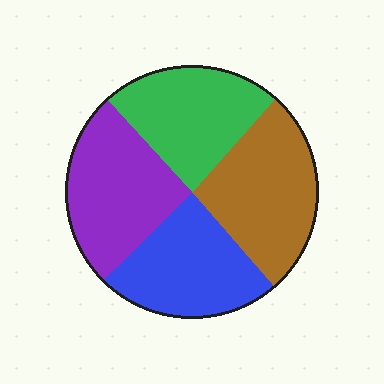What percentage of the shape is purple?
Purple covers 26% of the shape.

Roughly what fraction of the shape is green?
Green covers around 25% of the shape.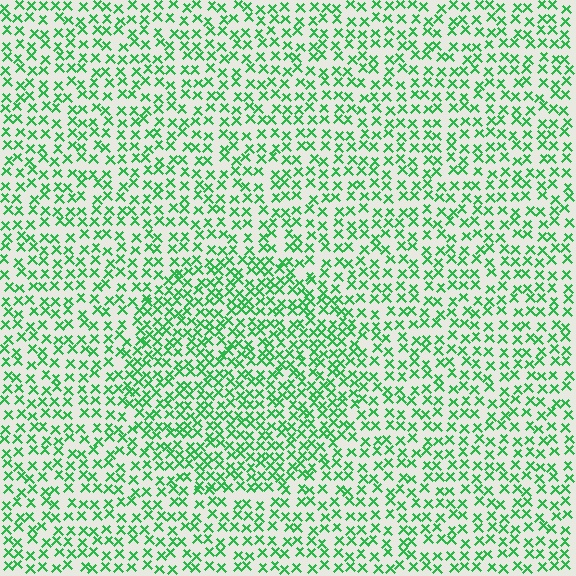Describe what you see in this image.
The image contains small green elements arranged at two different densities. A circle-shaped region is visible where the elements are more densely packed than the surrounding area.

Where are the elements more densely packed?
The elements are more densely packed inside the circle boundary.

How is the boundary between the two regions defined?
The boundary is defined by a change in element density (approximately 1.6x ratio). All elements are the same color, size, and shape.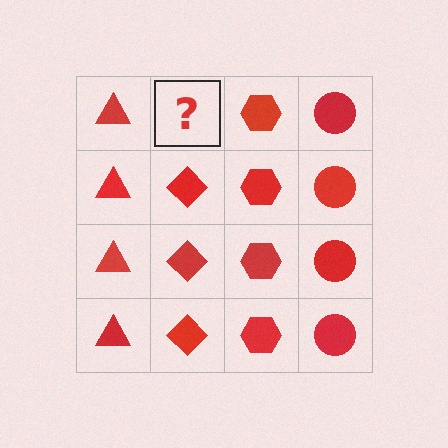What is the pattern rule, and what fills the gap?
The rule is that each column has a consistent shape. The gap should be filled with a red diamond.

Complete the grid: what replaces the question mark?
The question mark should be replaced with a red diamond.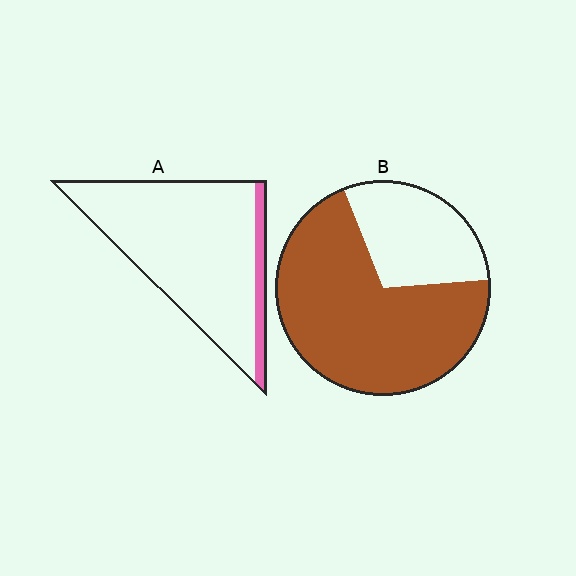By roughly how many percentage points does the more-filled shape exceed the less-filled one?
By roughly 60 percentage points (B over A).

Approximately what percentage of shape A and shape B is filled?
A is approximately 10% and B is approximately 70%.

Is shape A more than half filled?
No.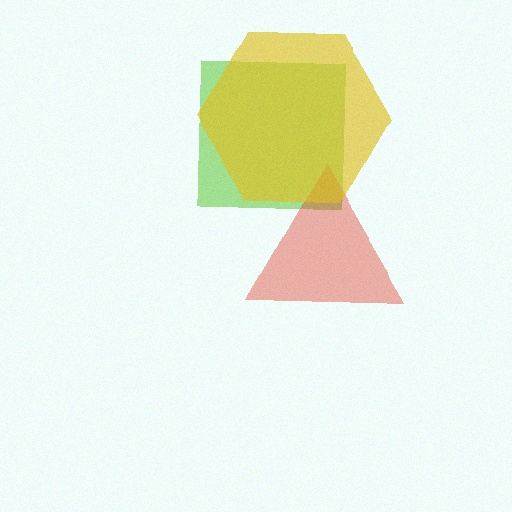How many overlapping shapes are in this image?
There are 3 overlapping shapes in the image.